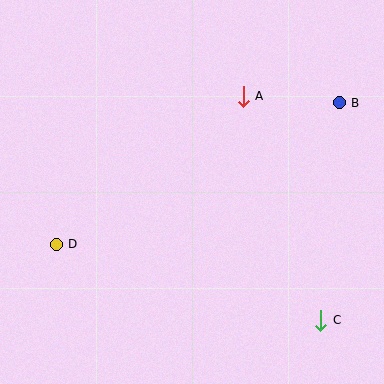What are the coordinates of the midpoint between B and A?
The midpoint between B and A is at (291, 100).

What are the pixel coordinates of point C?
Point C is at (321, 320).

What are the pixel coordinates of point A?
Point A is at (243, 96).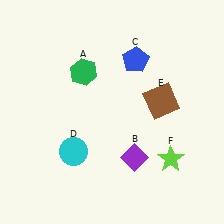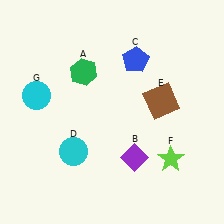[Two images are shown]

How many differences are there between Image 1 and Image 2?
There is 1 difference between the two images.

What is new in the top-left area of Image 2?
A cyan circle (G) was added in the top-left area of Image 2.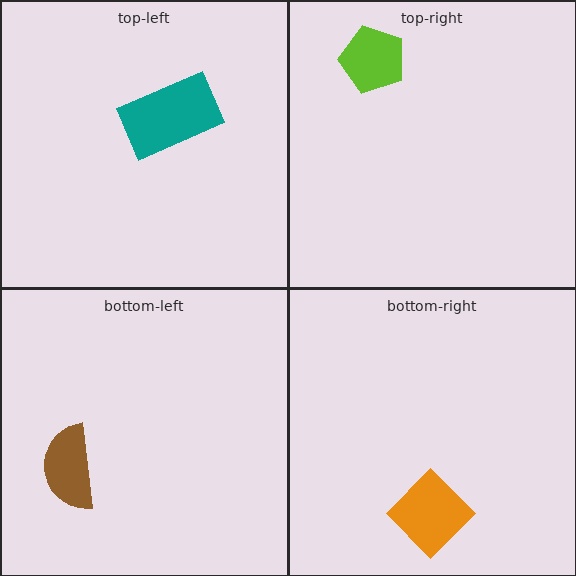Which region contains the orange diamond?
The bottom-right region.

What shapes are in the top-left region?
The teal rectangle.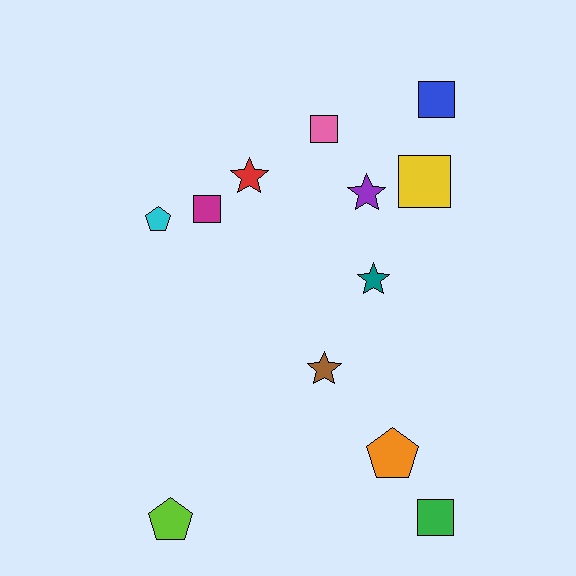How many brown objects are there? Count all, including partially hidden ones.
There is 1 brown object.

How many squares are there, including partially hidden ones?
There are 5 squares.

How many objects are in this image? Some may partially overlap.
There are 12 objects.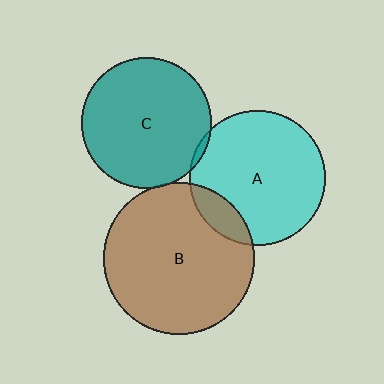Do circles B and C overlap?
Yes.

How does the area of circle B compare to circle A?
Approximately 1.2 times.